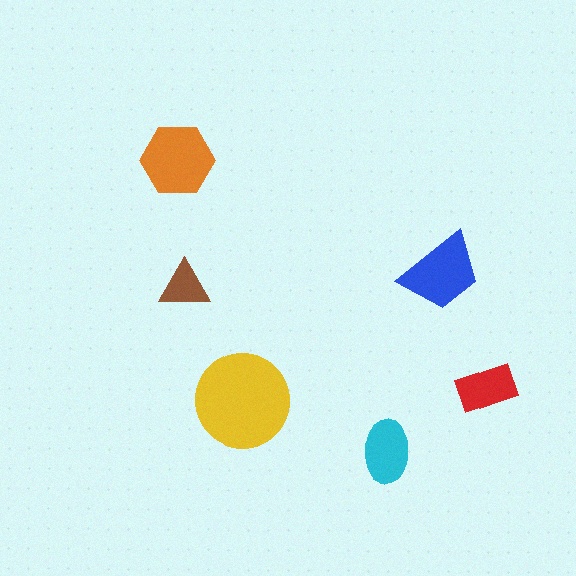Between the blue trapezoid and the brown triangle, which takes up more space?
The blue trapezoid.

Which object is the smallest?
The brown triangle.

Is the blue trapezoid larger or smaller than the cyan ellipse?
Larger.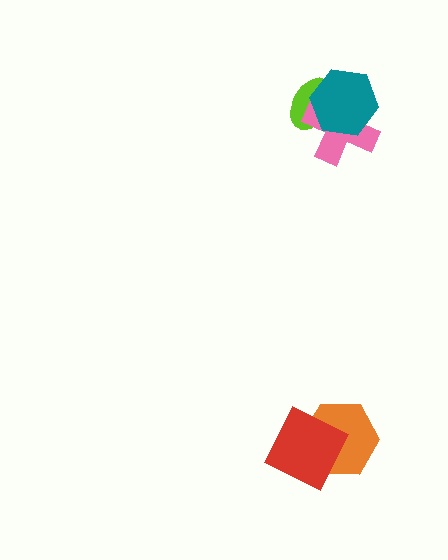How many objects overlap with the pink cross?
2 objects overlap with the pink cross.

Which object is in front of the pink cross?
The teal hexagon is in front of the pink cross.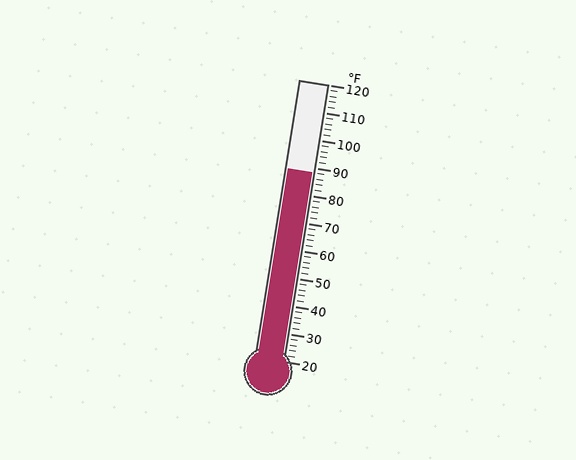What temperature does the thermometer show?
The thermometer shows approximately 88°F.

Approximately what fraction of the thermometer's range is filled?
The thermometer is filled to approximately 70% of its range.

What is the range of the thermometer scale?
The thermometer scale ranges from 20°F to 120°F.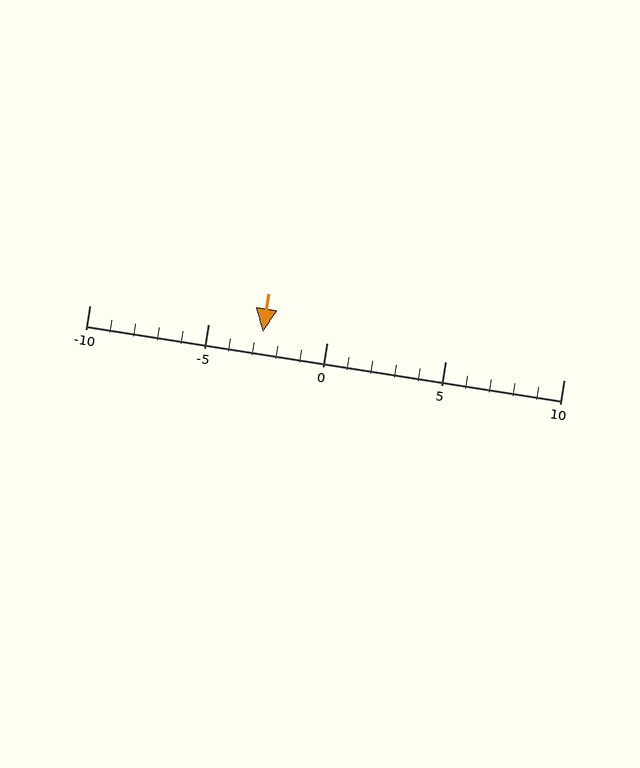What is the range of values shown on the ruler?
The ruler shows values from -10 to 10.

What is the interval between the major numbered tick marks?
The major tick marks are spaced 5 units apart.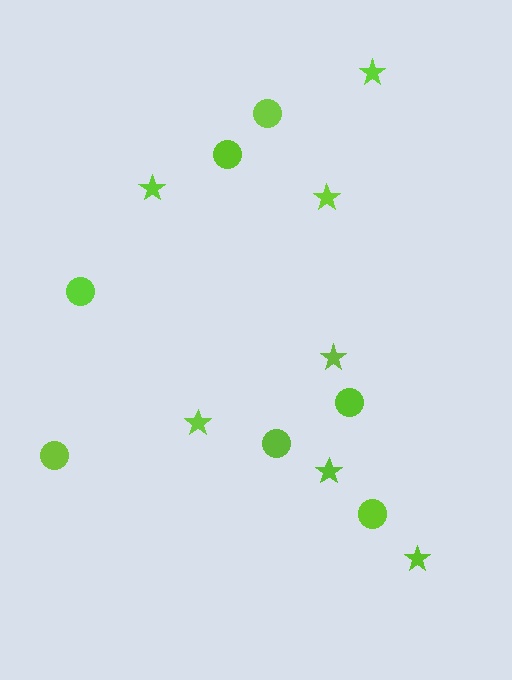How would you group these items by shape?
There are 2 groups: one group of circles (7) and one group of stars (7).